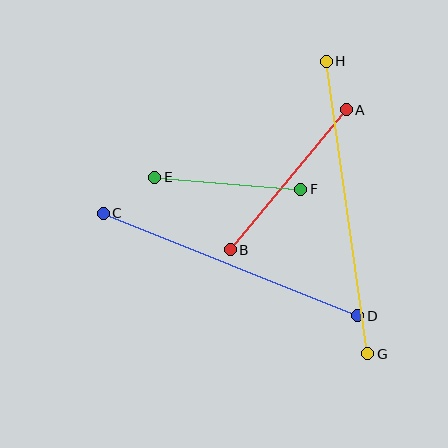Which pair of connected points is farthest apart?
Points G and H are farthest apart.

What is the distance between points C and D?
The distance is approximately 274 pixels.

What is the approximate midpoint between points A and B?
The midpoint is at approximately (288, 180) pixels.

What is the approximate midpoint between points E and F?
The midpoint is at approximately (228, 183) pixels.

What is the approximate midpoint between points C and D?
The midpoint is at approximately (231, 265) pixels.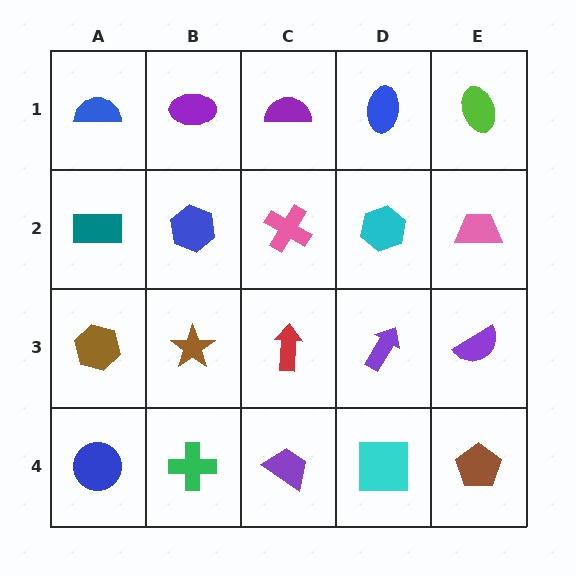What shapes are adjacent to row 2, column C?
A purple semicircle (row 1, column C), a red arrow (row 3, column C), a blue hexagon (row 2, column B), a cyan hexagon (row 2, column D).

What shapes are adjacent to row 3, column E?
A pink trapezoid (row 2, column E), a brown pentagon (row 4, column E), a purple arrow (row 3, column D).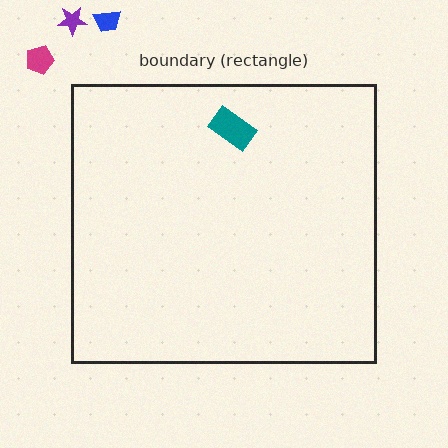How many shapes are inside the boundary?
1 inside, 3 outside.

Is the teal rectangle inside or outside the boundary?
Inside.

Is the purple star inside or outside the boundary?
Outside.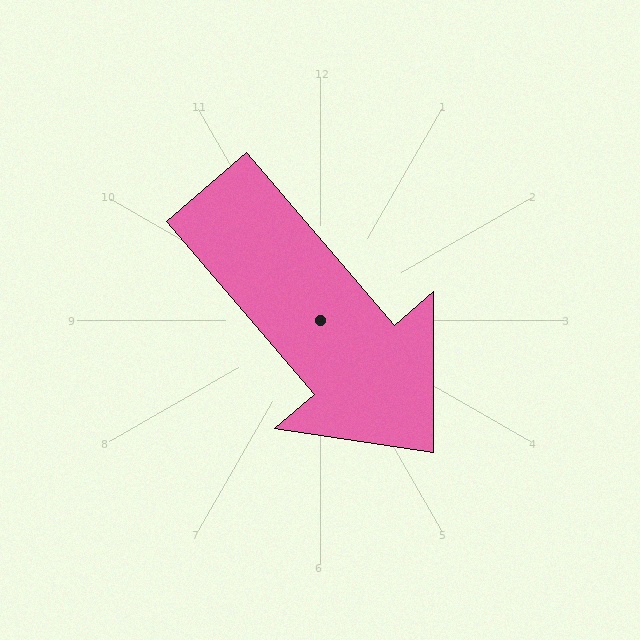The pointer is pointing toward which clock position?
Roughly 5 o'clock.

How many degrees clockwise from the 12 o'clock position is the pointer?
Approximately 139 degrees.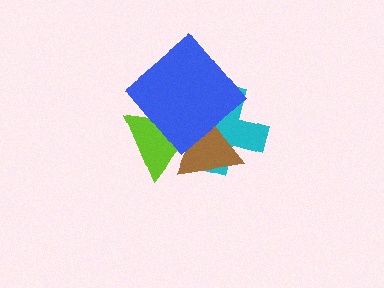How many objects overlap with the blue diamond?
3 objects overlap with the blue diamond.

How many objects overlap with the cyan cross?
3 objects overlap with the cyan cross.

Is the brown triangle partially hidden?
Yes, it is partially covered by another shape.